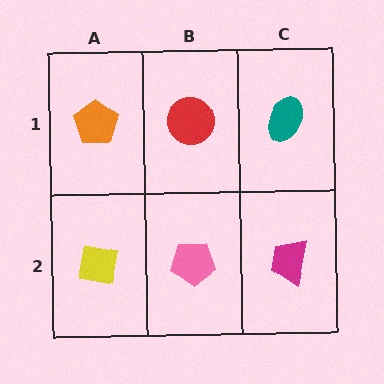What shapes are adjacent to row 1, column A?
A yellow square (row 2, column A), a red circle (row 1, column B).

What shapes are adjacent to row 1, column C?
A magenta trapezoid (row 2, column C), a red circle (row 1, column B).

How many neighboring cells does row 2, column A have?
2.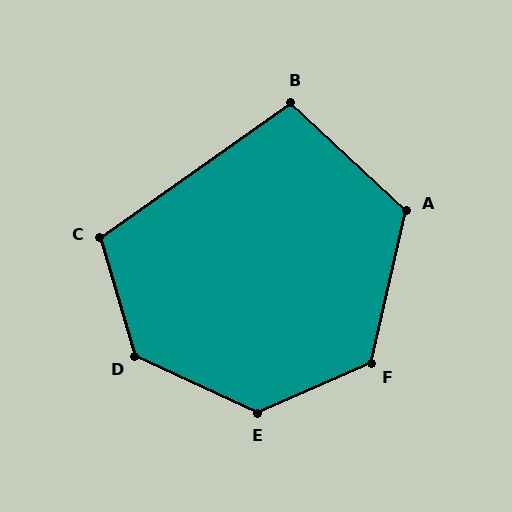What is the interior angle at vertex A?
Approximately 120 degrees (obtuse).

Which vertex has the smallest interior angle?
B, at approximately 102 degrees.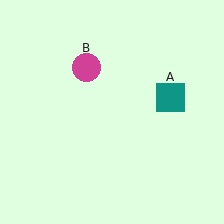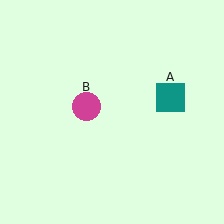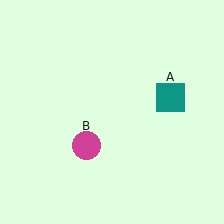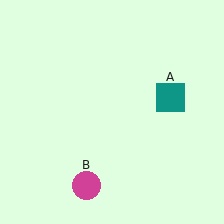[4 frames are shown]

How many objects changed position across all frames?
1 object changed position: magenta circle (object B).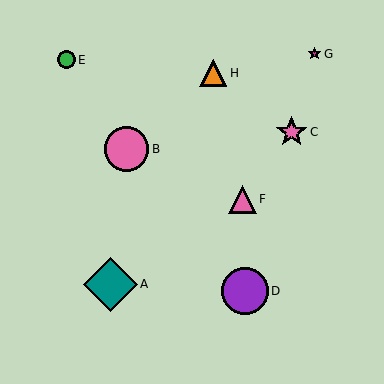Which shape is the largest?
The teal diamond (labeled A) is the largest.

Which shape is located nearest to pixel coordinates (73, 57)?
The green circle (labeled E) at (66, 60) is nearest to that location.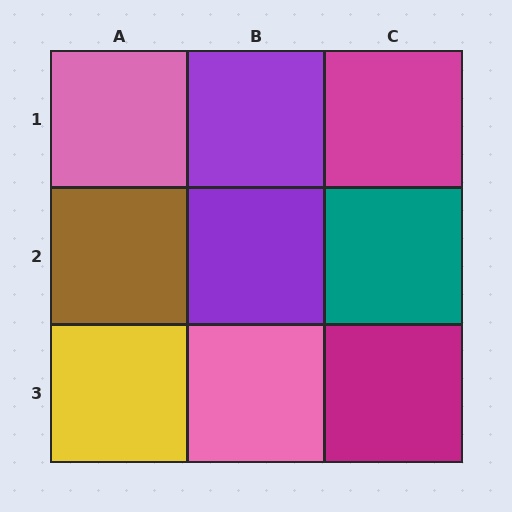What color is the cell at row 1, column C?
Magenta.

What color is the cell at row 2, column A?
Brown.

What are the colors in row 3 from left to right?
Yellow, pink, magenta.